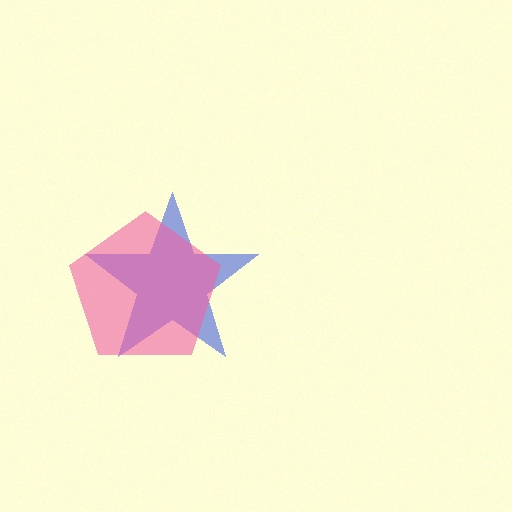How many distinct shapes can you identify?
There are 2 distinct shapes: a blue star, a pink pentagon.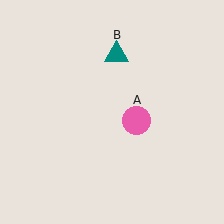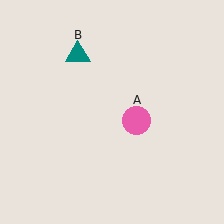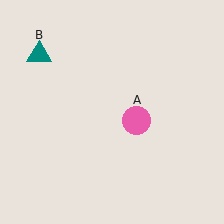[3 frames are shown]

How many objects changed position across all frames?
1 object changed position: teal triangle (object B).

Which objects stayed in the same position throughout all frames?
Pink circle (object A) remained stationary.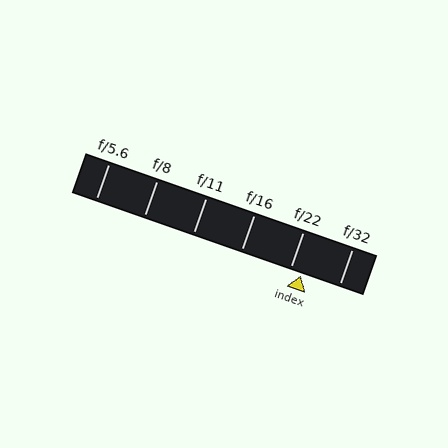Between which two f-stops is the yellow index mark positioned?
The index mark is between f/22 and f/32.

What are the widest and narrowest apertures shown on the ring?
The widest aperture shown is f/5.6 and the narrowest is f/32.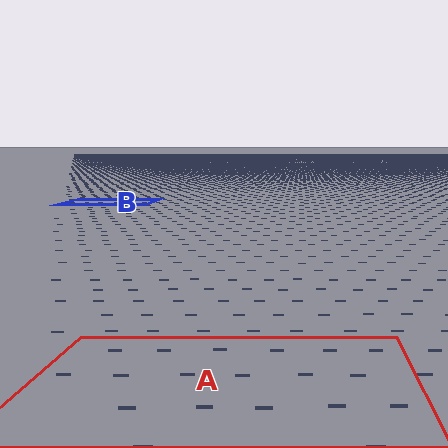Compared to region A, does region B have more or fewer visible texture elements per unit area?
Region B has more texture elements per unit area — they are packed more densely because it is farther away.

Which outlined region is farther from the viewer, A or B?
Region B is farther from the viewer — the texture elements inside it appear smaller and more densely packed.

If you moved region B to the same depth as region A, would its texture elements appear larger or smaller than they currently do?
They would appear larger. At a closer depth, the same texture elements are projected at a bigger on-screen size.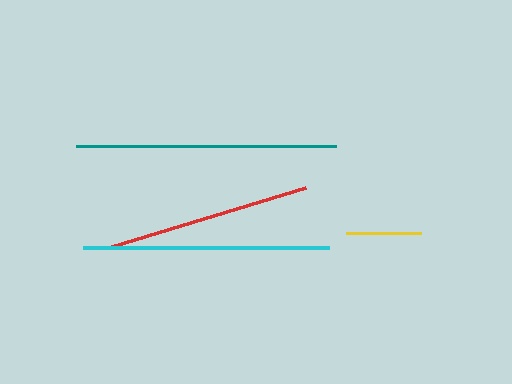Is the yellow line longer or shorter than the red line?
The red line is longer than the yellow line.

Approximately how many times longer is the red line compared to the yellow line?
The red line is approximately 2.7 times the length of the yellow line.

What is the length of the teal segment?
The teal segment is approximately 260 pixels long.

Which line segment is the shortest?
The yellow line is the shortest at approximately 75 pixels.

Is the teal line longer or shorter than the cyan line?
The teal line is longer than the cyan line.